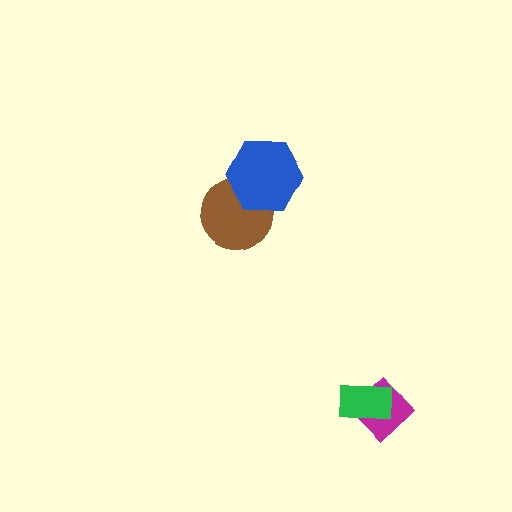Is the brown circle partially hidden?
Yes, it is partially covered by another shape.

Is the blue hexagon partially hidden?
No, no other shape covers it.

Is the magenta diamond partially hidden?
Yes, it is partially covered by another shape.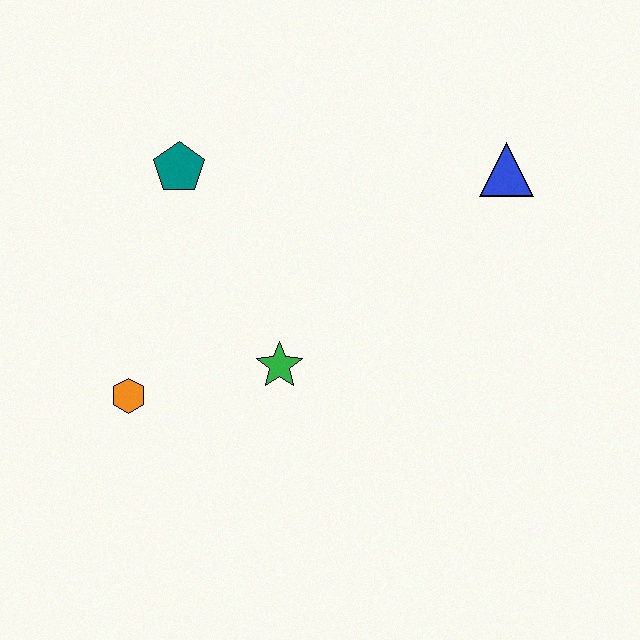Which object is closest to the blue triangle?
The green star is closest to the blue triangle.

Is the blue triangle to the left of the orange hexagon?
No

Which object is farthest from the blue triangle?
The orange hexagon is farthest from the blue triangle.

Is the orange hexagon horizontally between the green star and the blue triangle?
No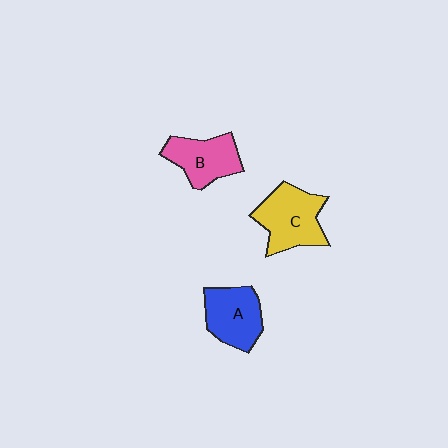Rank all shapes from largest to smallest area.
From largest to smallest: C (yellow), A (blue), B (pink).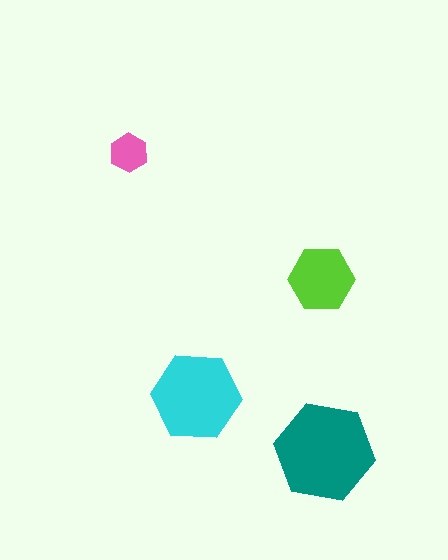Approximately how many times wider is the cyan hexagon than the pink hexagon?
About 2.5 times wider.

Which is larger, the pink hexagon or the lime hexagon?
The lime one.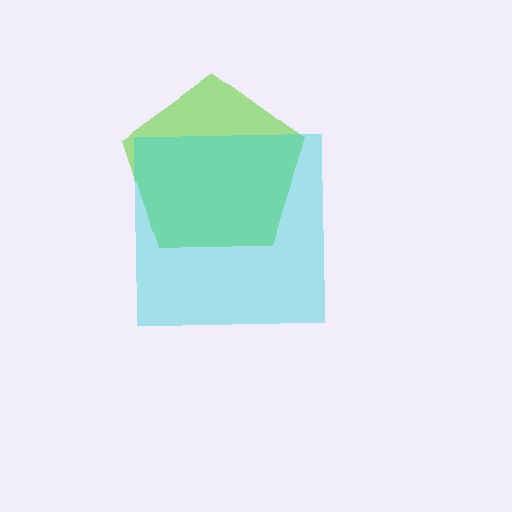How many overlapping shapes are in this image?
There are 2 overlapping shapes in the image.